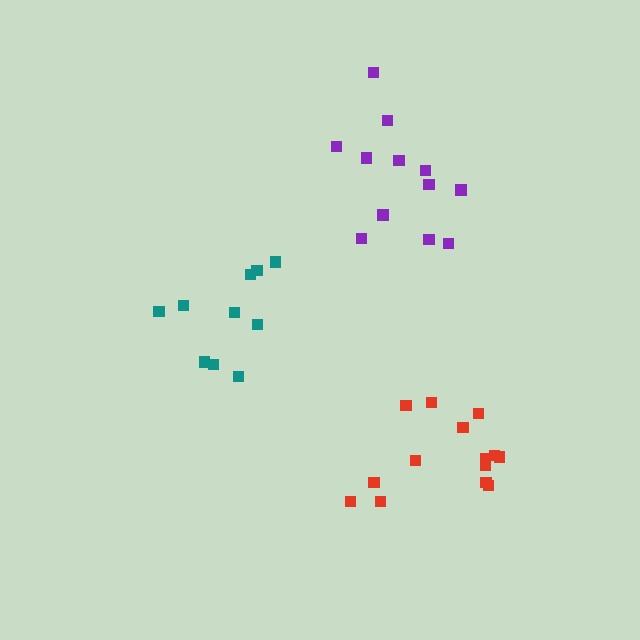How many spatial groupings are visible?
There are 3 spatial groupings.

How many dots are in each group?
Group 1: 12 dots, Group 2: 14 dots, Group 3: 10 dots (36 total).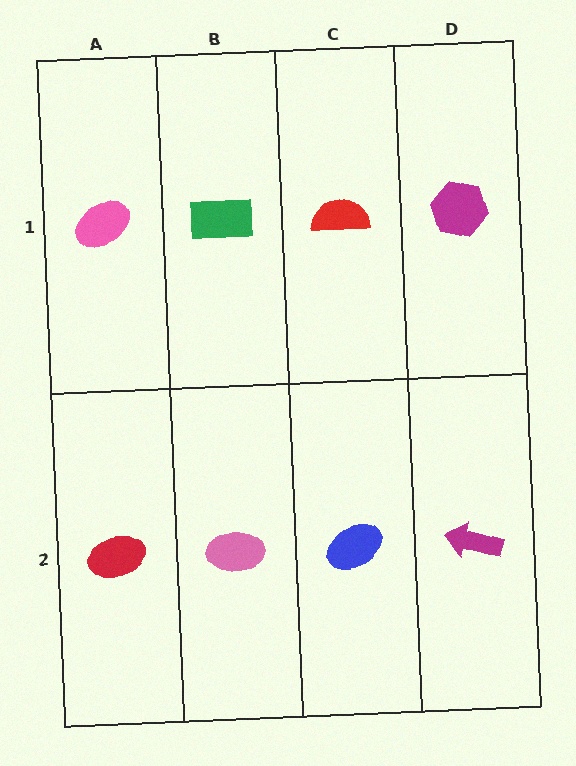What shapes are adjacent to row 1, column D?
A magenta arrow (row 2, column D), a red semicircle (row 1, column C).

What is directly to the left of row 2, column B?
A red ellipse.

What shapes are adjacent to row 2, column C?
A red semicircle (row 1, column C), a pink ellipse (row 2, column B), a magenta arrow (row 2, column D).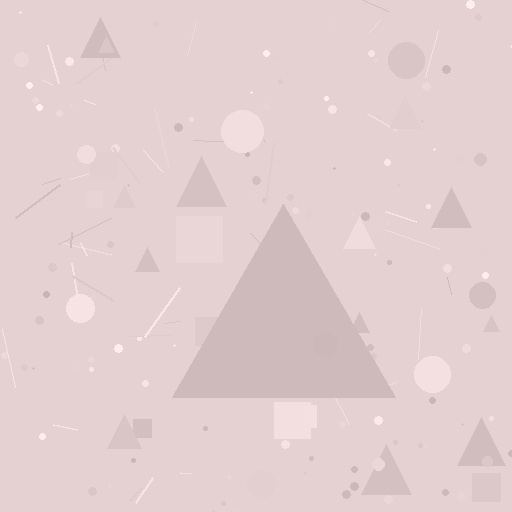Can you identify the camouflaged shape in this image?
The camouflaged shape is a triangle.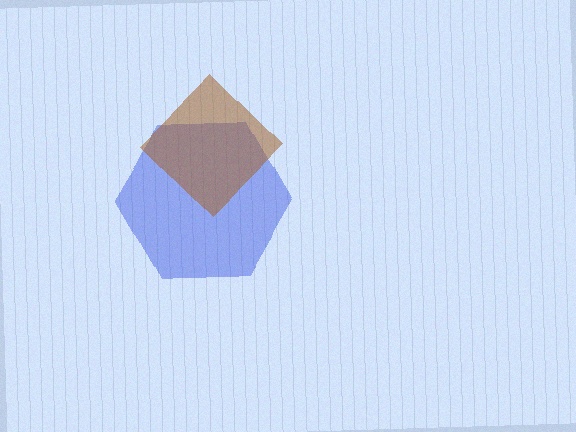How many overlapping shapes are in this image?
There are 2 overlapping shapes in the image.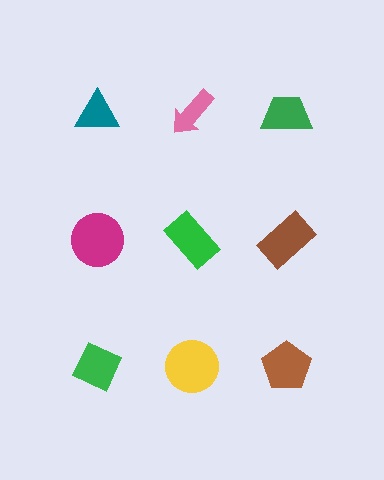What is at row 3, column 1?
A green diamond.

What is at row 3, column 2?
A yellow circle.